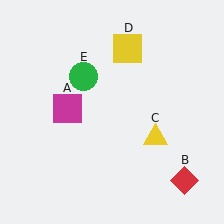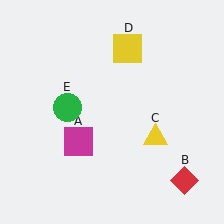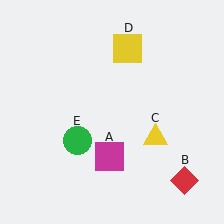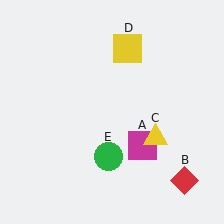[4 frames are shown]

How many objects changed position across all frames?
2 objects changed position: magenta square (object A), green circle (object E).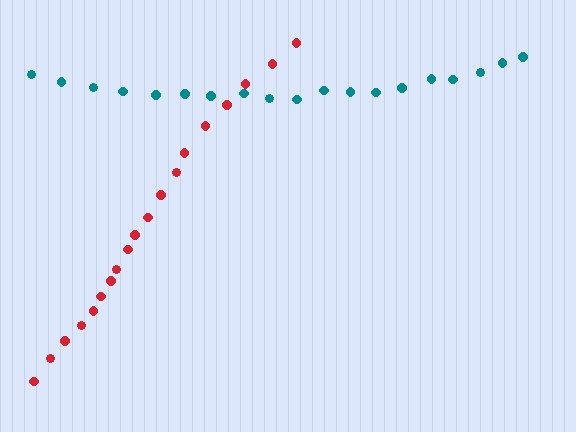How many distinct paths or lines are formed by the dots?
There are 2 distinct paths.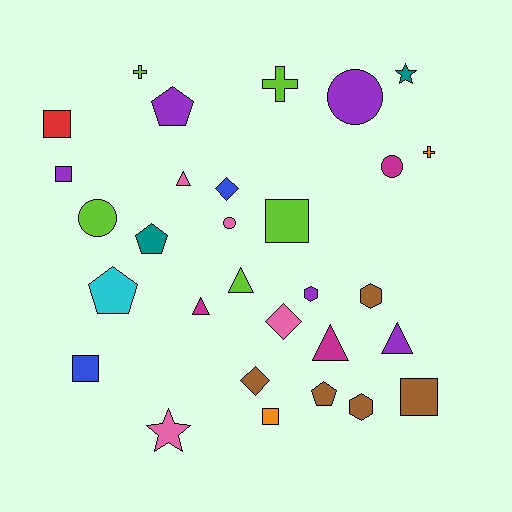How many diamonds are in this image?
There are 3 diamonds.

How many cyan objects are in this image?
There is 1 cyan object.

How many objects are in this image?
There are 30 objects.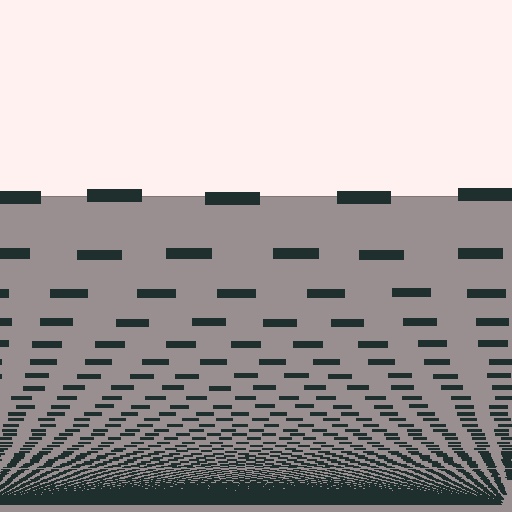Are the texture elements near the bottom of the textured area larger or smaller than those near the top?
Smaller. The gradient is inverted — elements near the bottom are smaller and denser.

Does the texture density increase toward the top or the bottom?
Density increases toward the bottom.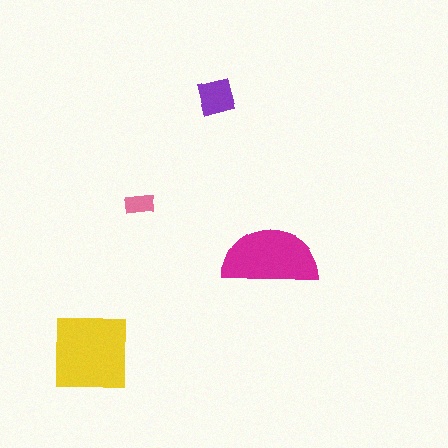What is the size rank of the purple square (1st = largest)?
3rd.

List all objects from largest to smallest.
The yellow square, the magenta semicircle, the purple square, the pink rectangle.